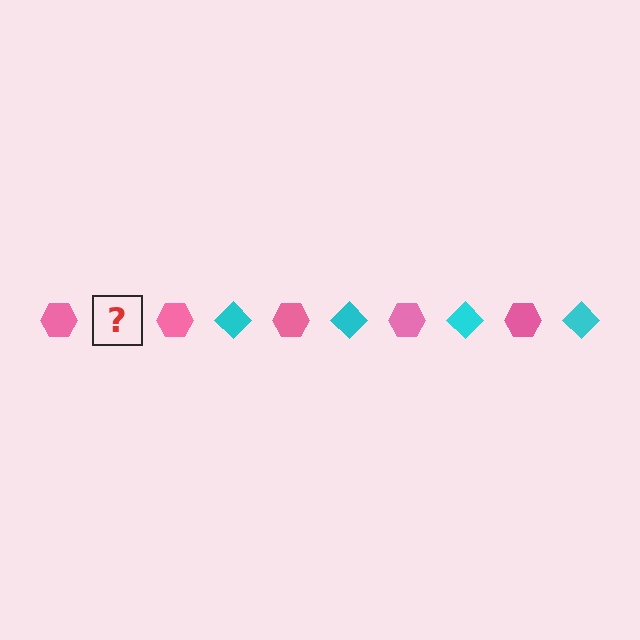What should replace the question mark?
The question mark should be replaced with a cyan diamond.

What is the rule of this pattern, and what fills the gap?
The rule is that the pattern alternates between pink hexagon and cyan diamond. The gap should be filled with a cyan diamond.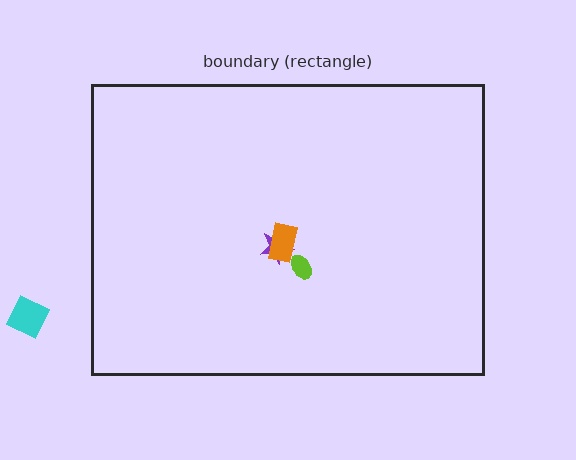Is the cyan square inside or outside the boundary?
Outside.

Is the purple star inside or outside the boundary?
Inside.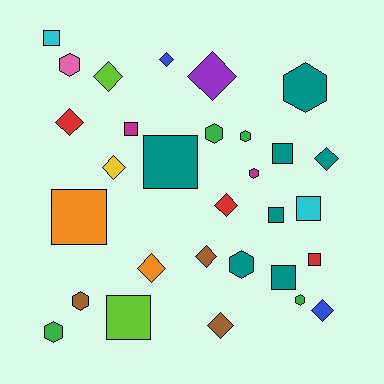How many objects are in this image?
There are 30 objects.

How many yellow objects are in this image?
There is 1 yellow object.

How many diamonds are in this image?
There are 11 diamonds.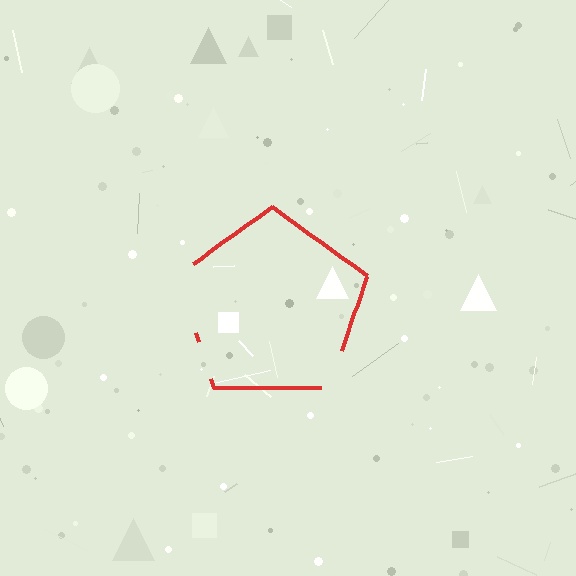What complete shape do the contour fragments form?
The contour fragments form a pentagon.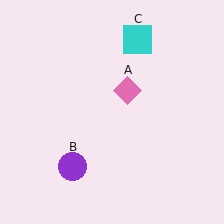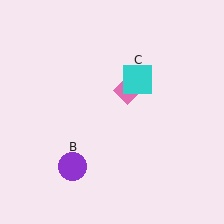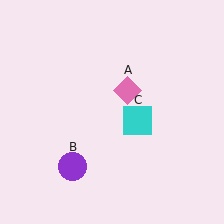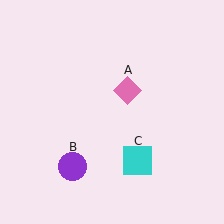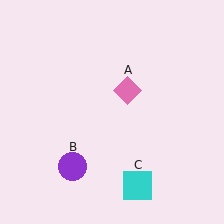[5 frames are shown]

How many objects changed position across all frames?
1 object changed position: cyan square (object C).